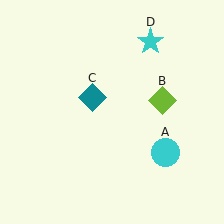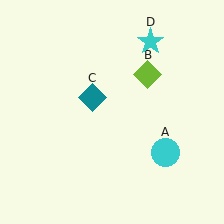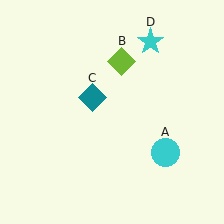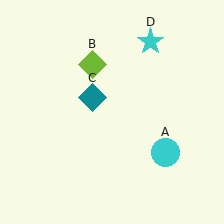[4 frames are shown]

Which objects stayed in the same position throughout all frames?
Cyan circle (object A) and teal diamond (object C) and cyan star (object D) remained stationary.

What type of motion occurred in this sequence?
The lime diamond (object B) rotated counterclockwise around the center of the scene.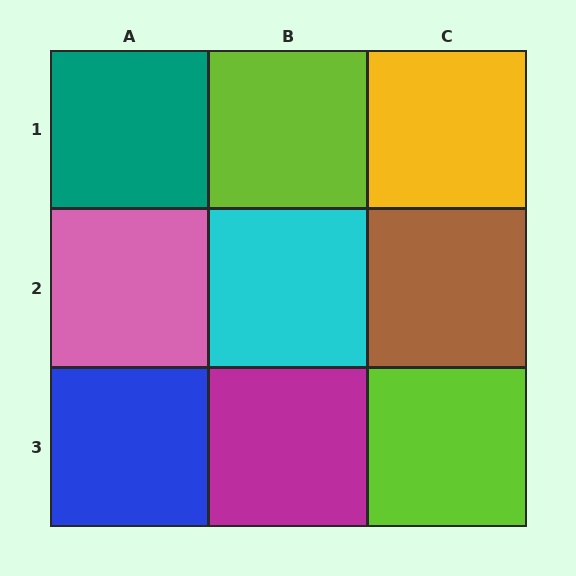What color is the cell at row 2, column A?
Pink.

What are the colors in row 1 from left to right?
Teal, lime, yellow.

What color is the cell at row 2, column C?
Brown.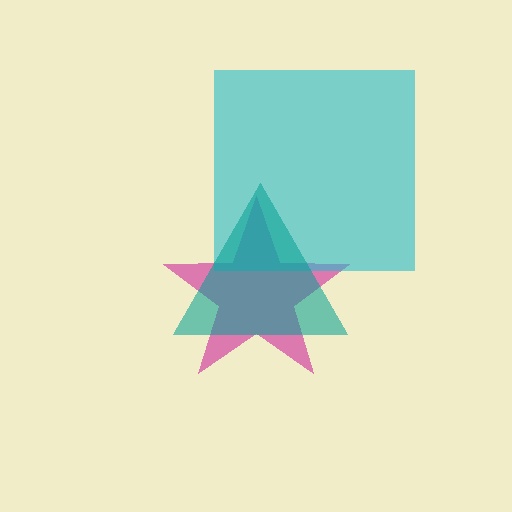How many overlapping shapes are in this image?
There are 3 overlapping shapes in the image.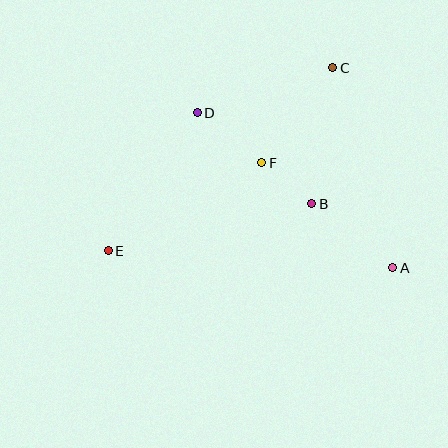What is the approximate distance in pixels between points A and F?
The distance between A and F is approximately 168 pixels.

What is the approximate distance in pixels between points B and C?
The distance between B and C is approximately 137 pixels.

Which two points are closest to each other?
Points B and F are closest to each other.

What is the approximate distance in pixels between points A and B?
The distance between A and B is approximately 103 pixels.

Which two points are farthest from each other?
Points C and E are farthest from each other.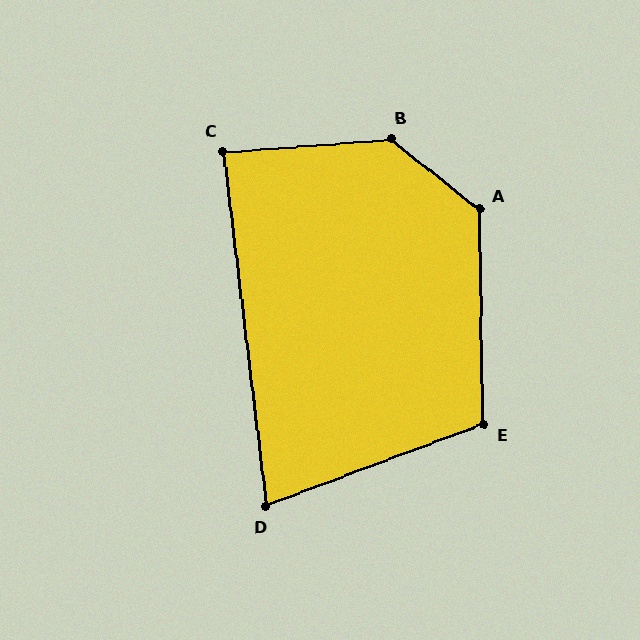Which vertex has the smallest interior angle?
D, at approximately 76 degrees.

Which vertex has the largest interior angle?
B, at approximately 137 degrees.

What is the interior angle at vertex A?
Approximately 130 degrees (obtuse).